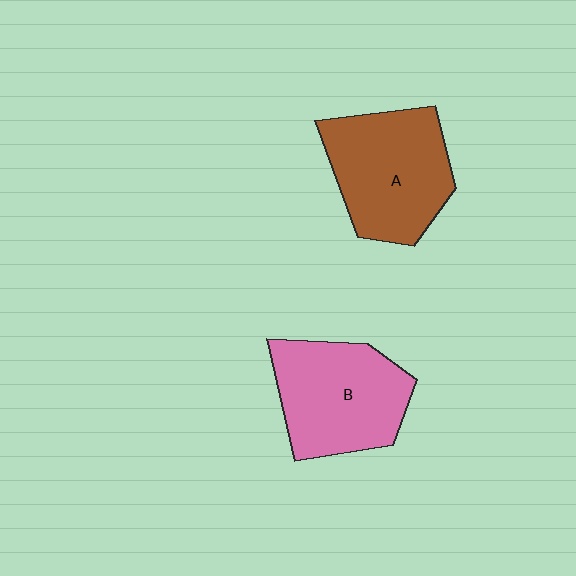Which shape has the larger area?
Shape A (brown).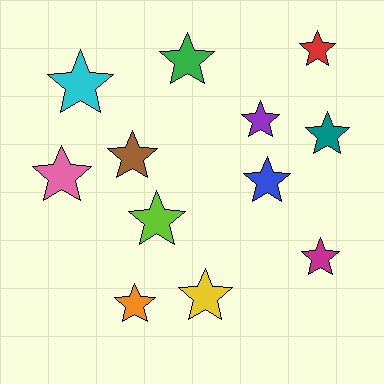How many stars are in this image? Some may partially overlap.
There are 12 stars.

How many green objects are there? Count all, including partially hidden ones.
There is 1 green object.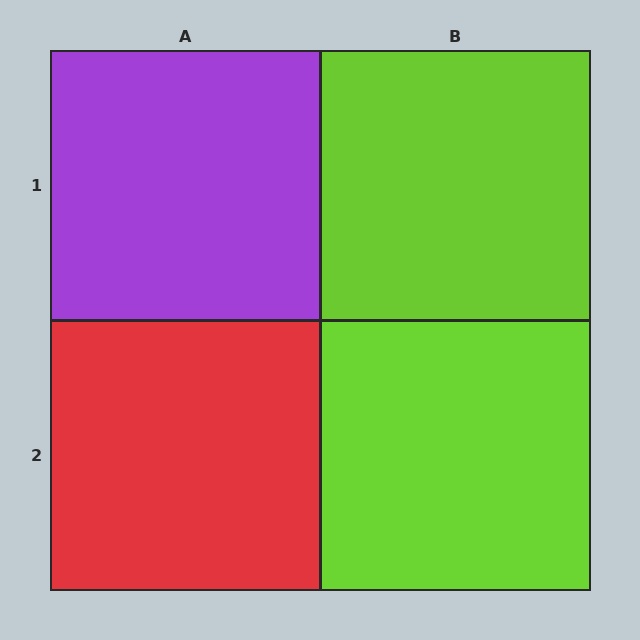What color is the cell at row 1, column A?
Purple.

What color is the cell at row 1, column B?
Lime.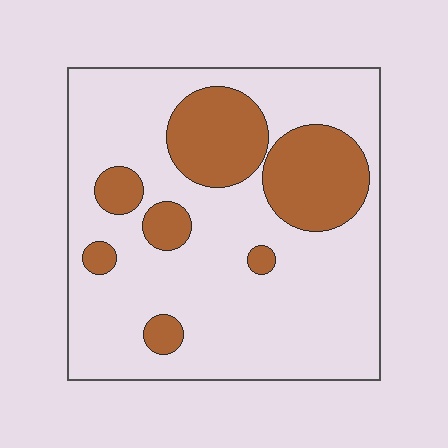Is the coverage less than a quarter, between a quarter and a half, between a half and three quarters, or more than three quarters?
Less than a quarter.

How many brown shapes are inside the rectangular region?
7.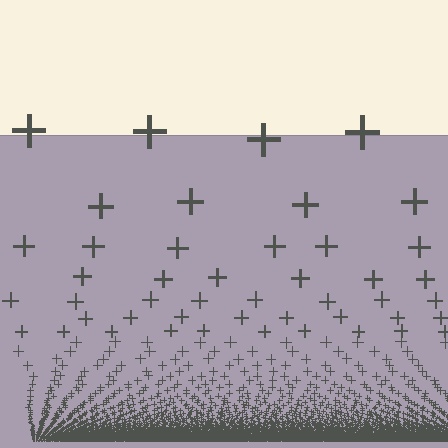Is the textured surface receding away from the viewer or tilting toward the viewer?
The surface appears to tilt toward the viewer. Texture elements get larger and sparser toward the top.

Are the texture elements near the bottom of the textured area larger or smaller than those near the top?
Smaller. The gradient is inverted — elements near the bottom are smaller and denser.